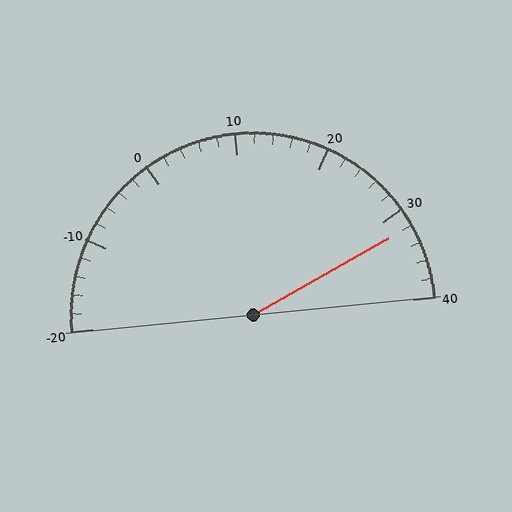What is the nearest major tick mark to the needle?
The nearest major tick mark is 30.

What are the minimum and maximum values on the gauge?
The gauge ranges from -20 to 40.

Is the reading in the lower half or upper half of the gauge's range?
The reading is in the upper half of the range (-20 to 40).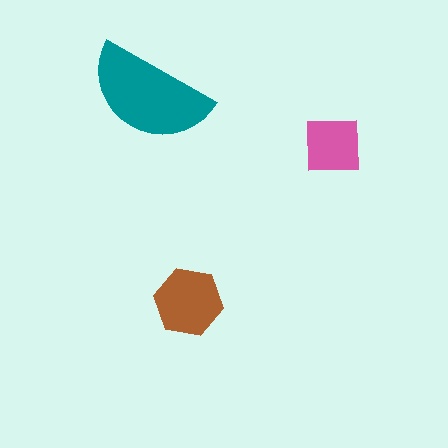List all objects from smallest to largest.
The pink square, the brown hexagon, the teal semicircle.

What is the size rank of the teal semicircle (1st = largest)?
1st.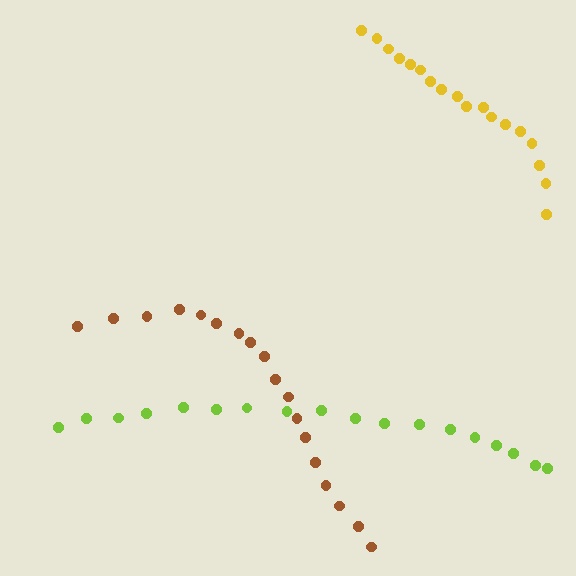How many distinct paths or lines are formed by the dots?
There are 3 distinct paths.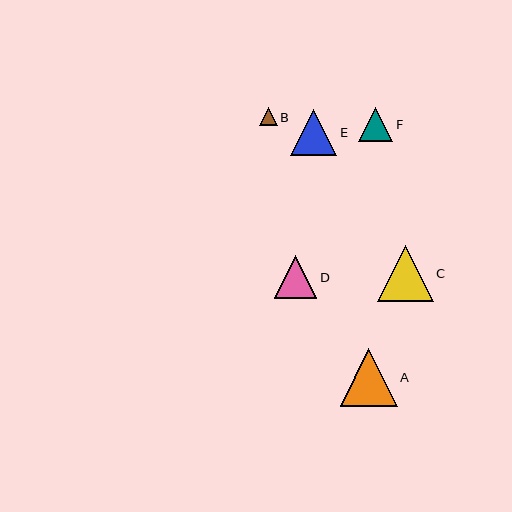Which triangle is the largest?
Triangle A is the largest with a size of approximately 57 pixels.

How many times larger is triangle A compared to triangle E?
Triangle A is approximately 1.2 times the size of triangle E.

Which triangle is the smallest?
Triangle B is the smallest with a size of approximately 18 pixels.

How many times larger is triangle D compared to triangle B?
Triangle D is approximately 2.4 times the size of triangle B.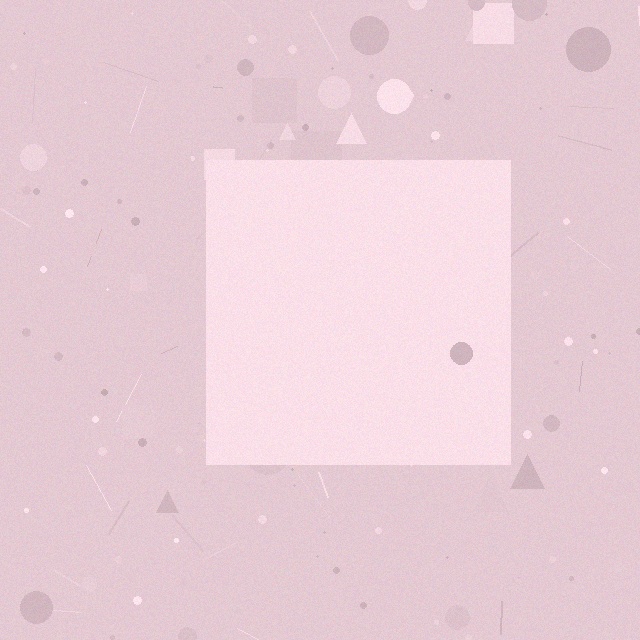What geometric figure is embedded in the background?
A square is embedded in the background.